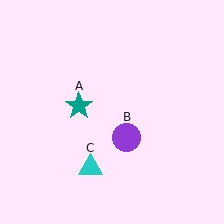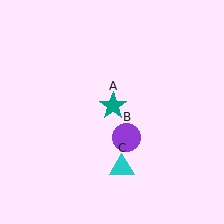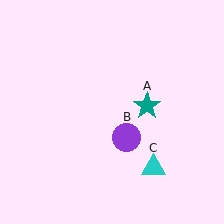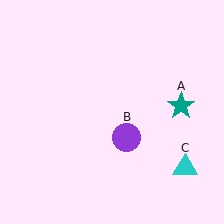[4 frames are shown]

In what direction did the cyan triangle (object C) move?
The cyan triangle (object C) moved right.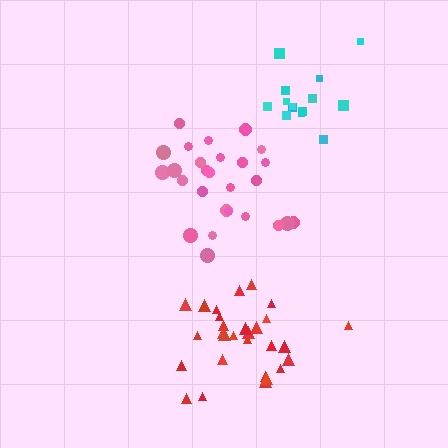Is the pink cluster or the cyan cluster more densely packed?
Pink.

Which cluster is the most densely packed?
Red.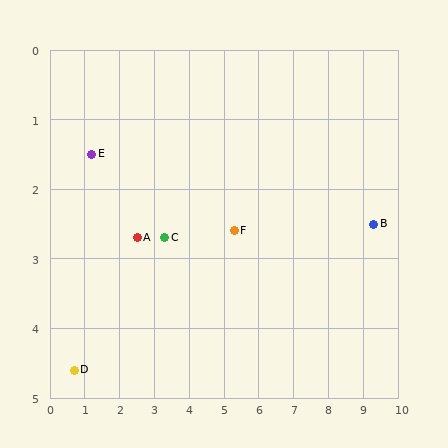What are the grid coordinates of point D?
Point D is at approximately (0.7, 4.6).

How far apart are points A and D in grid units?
Points A and D are about 2.6 grid units apart.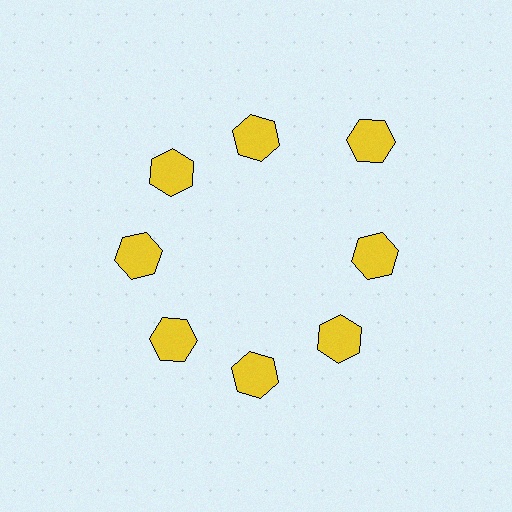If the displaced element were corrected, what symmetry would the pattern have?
It would have 8-fold rotational symmetry — the pattern would map onto itself every 45 degrees.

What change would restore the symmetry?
The symmetry would be restored by moving it inward, back onto the ring so that all 8 hexagons sit at equal angles and equal distance from the center.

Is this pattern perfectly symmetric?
No. The 8 yellow hexagons are arranged in a ring, but one element near the 2 o'clock position is pushed outward from the center, breaking the 8-fold rotational symmetry.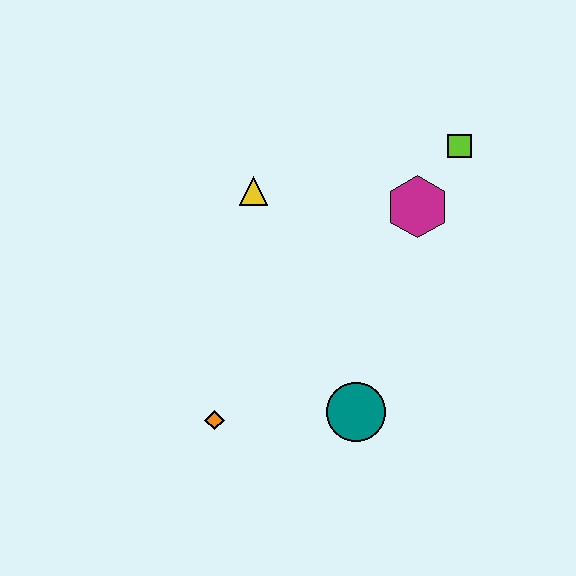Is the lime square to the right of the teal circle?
Yes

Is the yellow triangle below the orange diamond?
No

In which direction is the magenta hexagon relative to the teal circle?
The magenta hexagon is above the teal circle.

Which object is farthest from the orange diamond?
The lime square is farthest from the orange diamond.